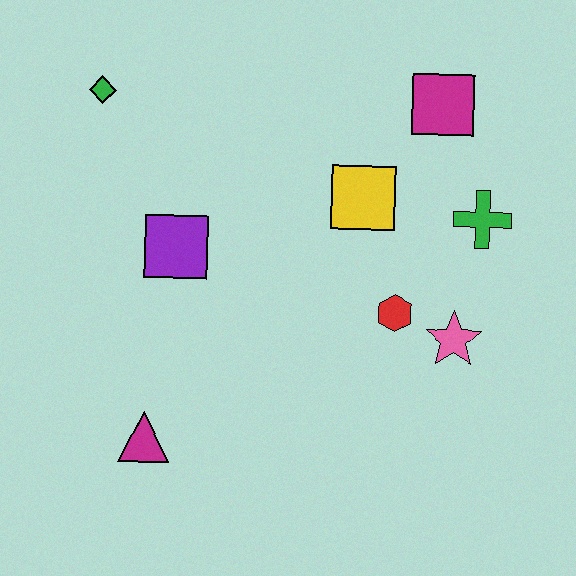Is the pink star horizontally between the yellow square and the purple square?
No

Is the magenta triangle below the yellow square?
Yes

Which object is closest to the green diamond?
The purple square is closest to the green diamond.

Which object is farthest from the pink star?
The green diamond is farthest from the pink star.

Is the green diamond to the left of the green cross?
Yes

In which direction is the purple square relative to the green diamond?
The purple square is below the green diamond.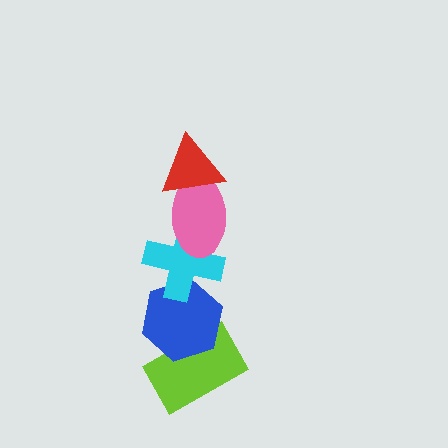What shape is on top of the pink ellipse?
The red triangle is on top of the pink ellipse.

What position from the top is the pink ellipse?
The pink ellipse is 2nd from the top.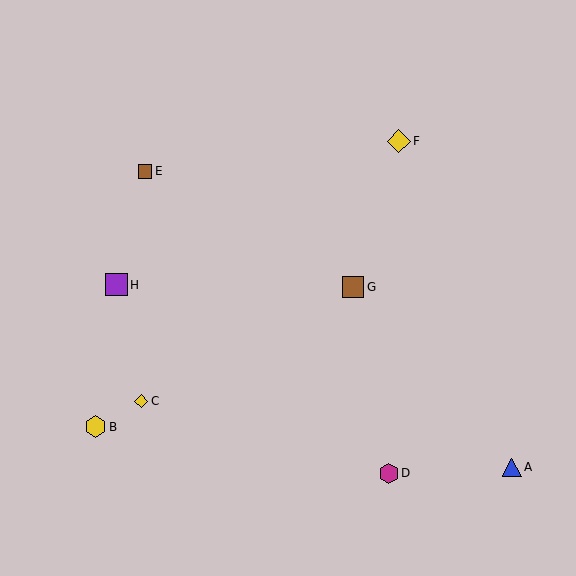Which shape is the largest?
The yellow diamond (labeled F) is the largest.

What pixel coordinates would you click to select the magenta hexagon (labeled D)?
Click at (389, 473) to select the magenta hexagon D.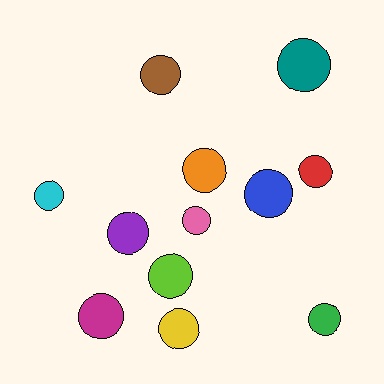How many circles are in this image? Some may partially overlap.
There are 12 circles.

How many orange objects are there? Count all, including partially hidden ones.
There is 1 orange object.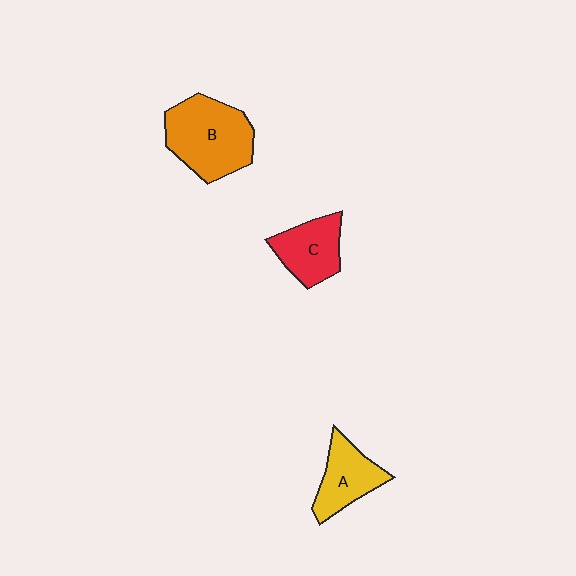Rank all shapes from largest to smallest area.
From largest to smallest: B (orange), C (red), A (yellow).